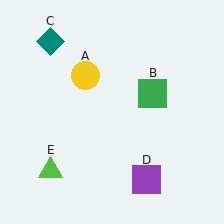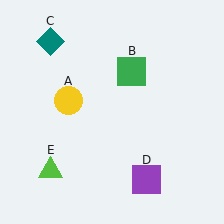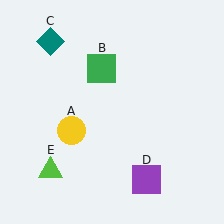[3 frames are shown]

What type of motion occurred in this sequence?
The yellow circle (object A), green square (object B) rotated counterclockwise around the center of the scene.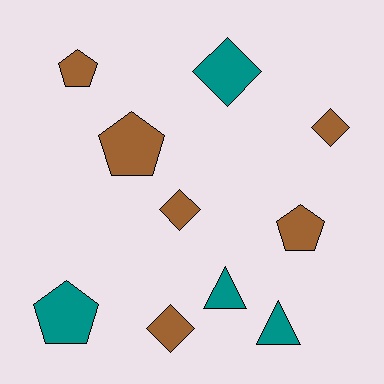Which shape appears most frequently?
Pentagon, with 4 objects.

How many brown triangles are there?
There are no brown triangles.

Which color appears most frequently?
Brown, with 6 objects.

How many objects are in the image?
There are 10 objects.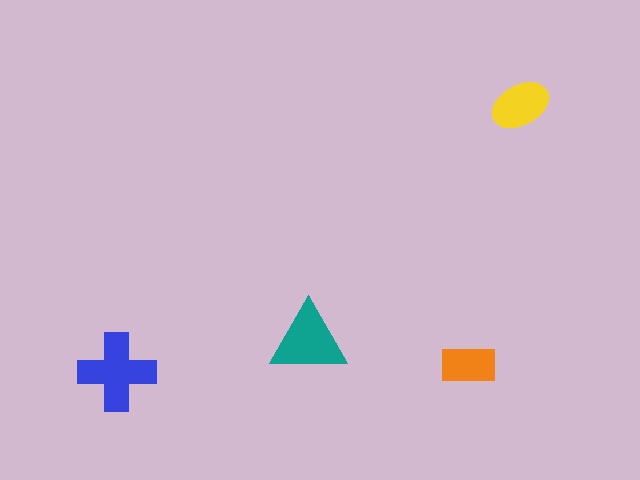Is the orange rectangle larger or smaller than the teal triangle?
Smaller.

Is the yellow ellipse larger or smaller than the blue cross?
Smaller.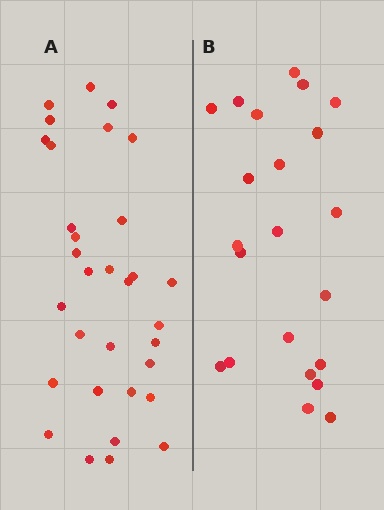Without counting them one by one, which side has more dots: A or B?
Region A (the left region) has more dots.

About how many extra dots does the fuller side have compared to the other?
Region A has roughly 10 or so more dots than region B.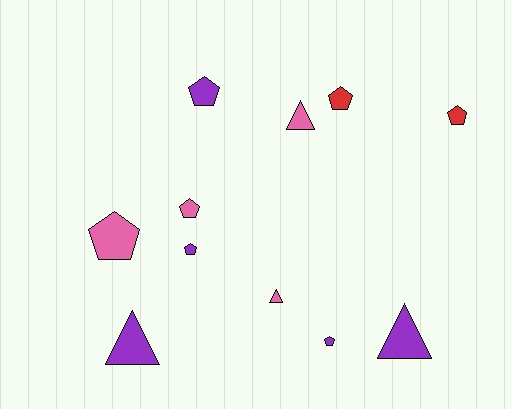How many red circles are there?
There are no red circles.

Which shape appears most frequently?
Pentagon, with 7 objects.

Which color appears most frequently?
Purple, with 5 objects.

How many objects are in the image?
There are 11 objects.